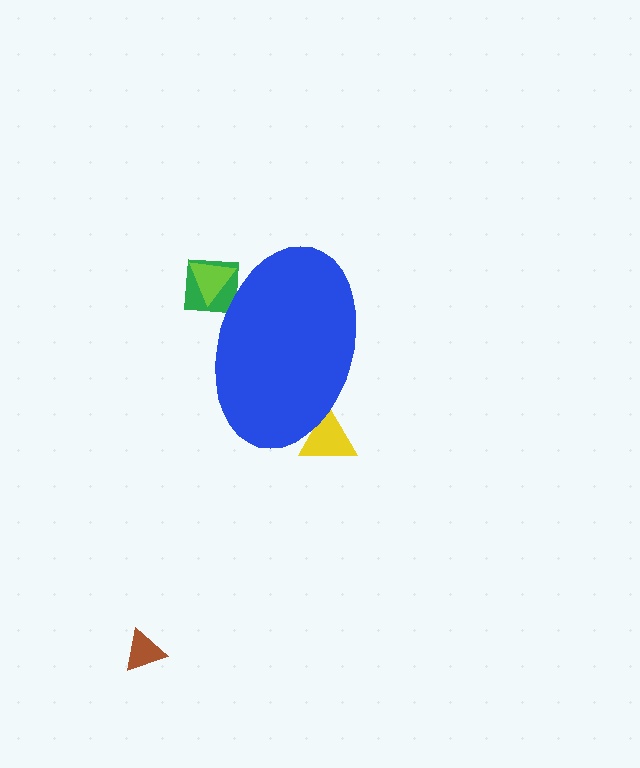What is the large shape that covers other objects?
A blue ellipse.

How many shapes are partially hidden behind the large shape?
3 shapes are partially hidden.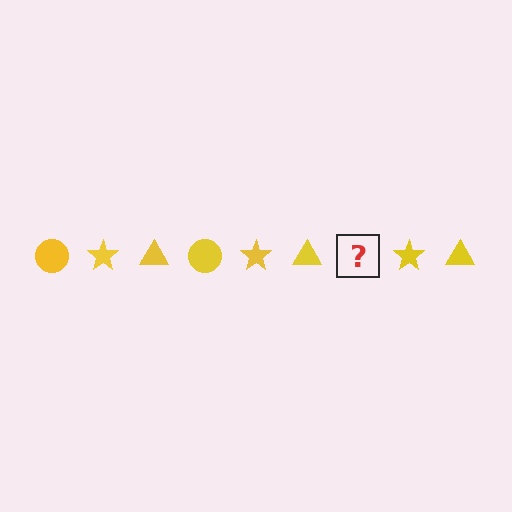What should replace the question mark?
The question mark should be replaced with a yellow circle.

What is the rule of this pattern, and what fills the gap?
The rule is that the pattern cycles through circle, star, triangle shapes in yellow. The gap should be filled with a yellow circle.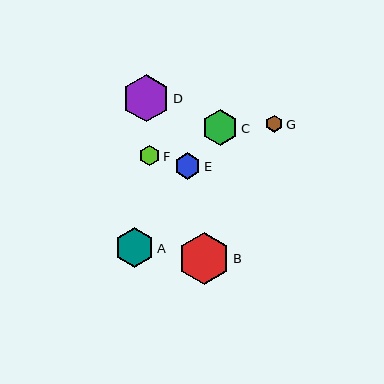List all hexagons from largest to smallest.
From largest to smallest: B, D, A, C, E, F, G.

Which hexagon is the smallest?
Hexagon G is the smallest with a size of approximately 17 pixels.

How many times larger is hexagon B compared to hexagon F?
Hexagon B is approximately 2.6 times the size of hexagon F.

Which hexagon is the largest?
Hexagon B is the largest with a size of approximately 52 pixels.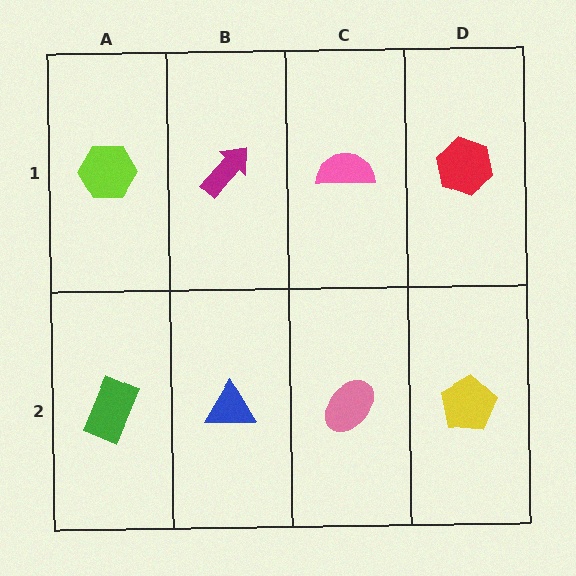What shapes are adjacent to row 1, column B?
A blue triangle (row 2, column B), a lime hexagon (row 1, column A), a pink semicircle (row 1, column C).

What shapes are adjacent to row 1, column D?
A yellow pentagon (row 2, column D), a pink semicircle (row 1, column C).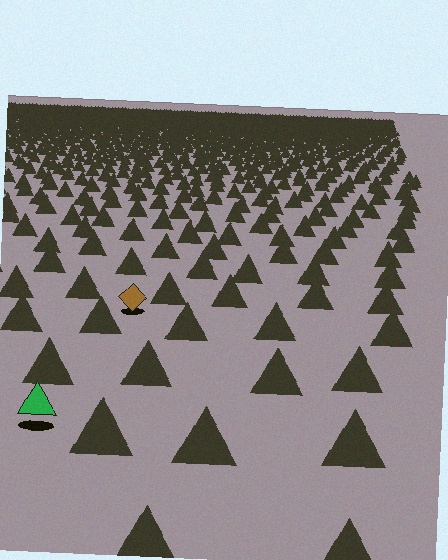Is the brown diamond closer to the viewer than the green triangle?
No. The green triangle is closer — you can tell from the texture gradient: the ground texture is coarser near it.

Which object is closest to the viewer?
The green triangle is closest. The texture marks near it are larger and more spread out.